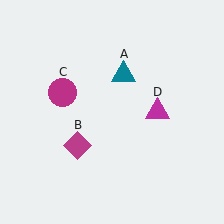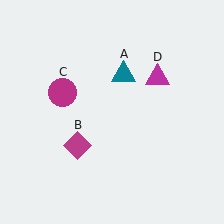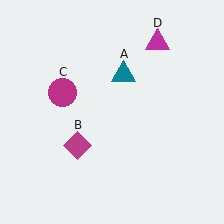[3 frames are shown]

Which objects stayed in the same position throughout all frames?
Teal triangle (object A) and magenta diamond (object B) and magenta circle (object C) remained stationary.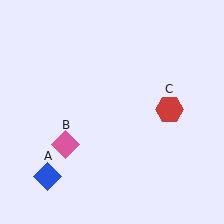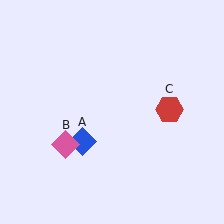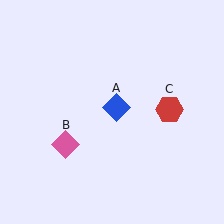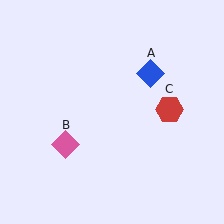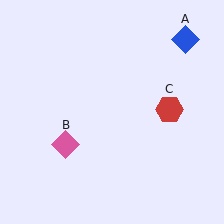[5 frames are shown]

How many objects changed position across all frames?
1 object changed position: blue diamond (object A).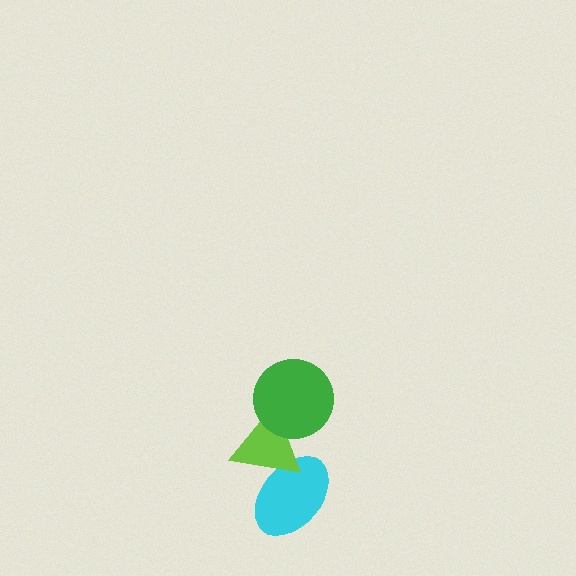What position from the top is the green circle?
The green circle is 1st from the top.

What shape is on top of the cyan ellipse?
The lime triangle is on top of the cyan ellipse.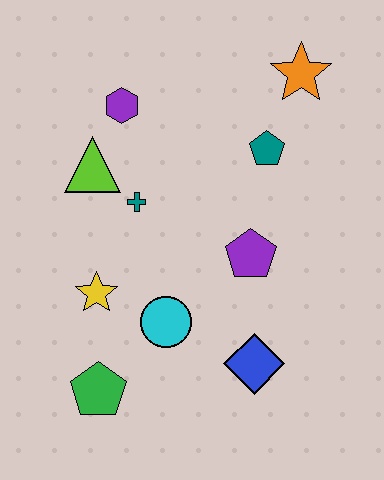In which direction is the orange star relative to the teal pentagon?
The orange star is above the teal pentagon.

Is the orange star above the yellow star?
Yes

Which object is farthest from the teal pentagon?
The green pentagon is farthest from the teal pentagon.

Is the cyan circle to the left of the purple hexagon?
No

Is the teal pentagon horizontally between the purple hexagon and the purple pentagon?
No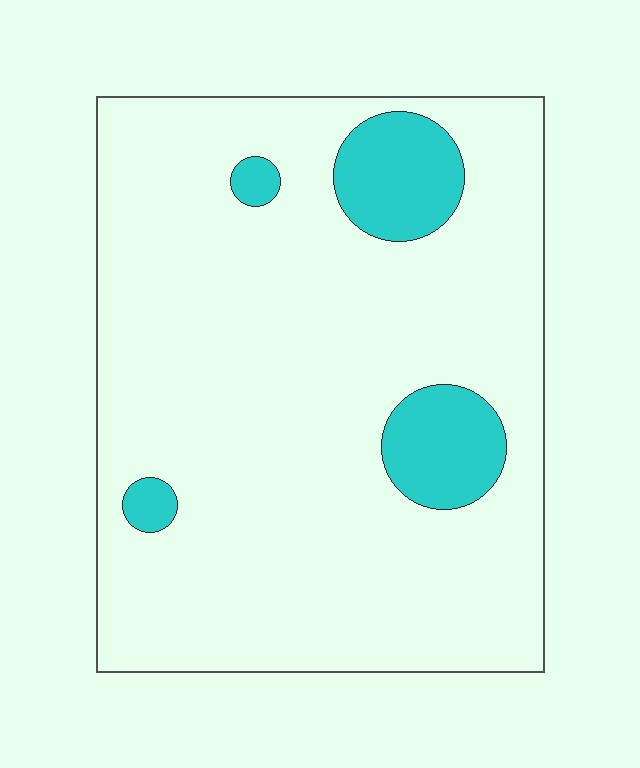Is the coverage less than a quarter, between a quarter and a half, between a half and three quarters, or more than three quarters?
Less than a quarter.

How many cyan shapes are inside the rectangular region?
4.